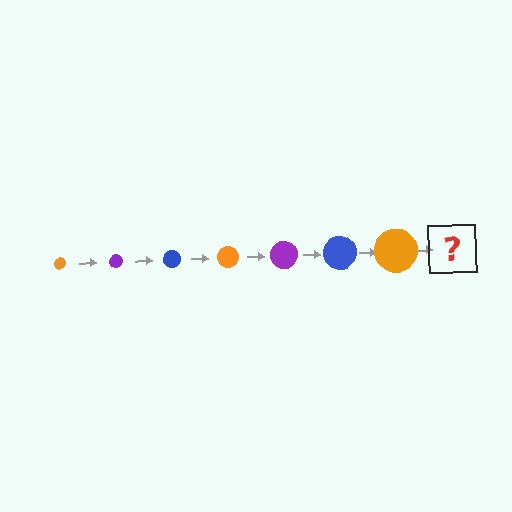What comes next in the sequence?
The next element should be a purple circle, larger than the previous one.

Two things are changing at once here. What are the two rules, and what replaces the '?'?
The two rules are that the circle grows larger each step and the color cycles through orange, purple, and blue. The '?' should be a purple circle, larger than the previous one.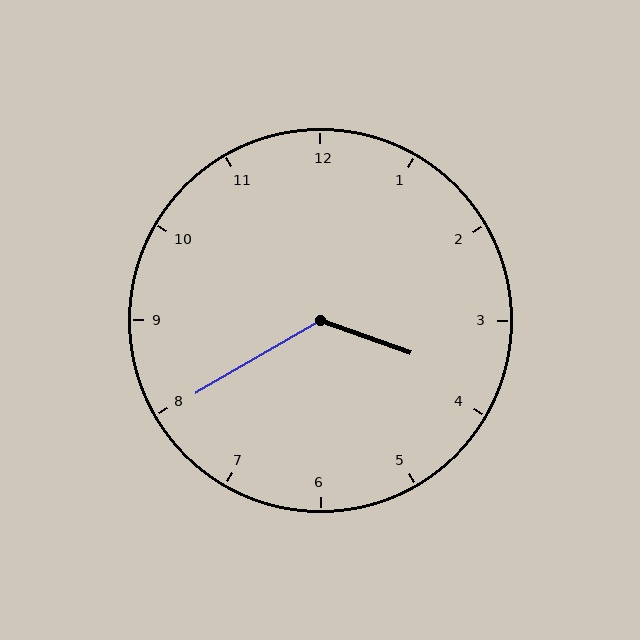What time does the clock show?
3:40.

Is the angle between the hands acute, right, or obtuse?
It is obtuse.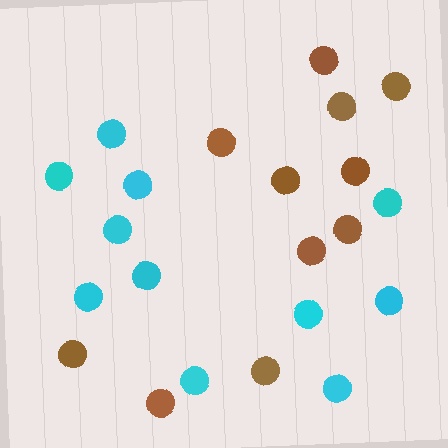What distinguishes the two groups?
There are 2 groups: one group of cyan circles (11) and one group of brown circles (11).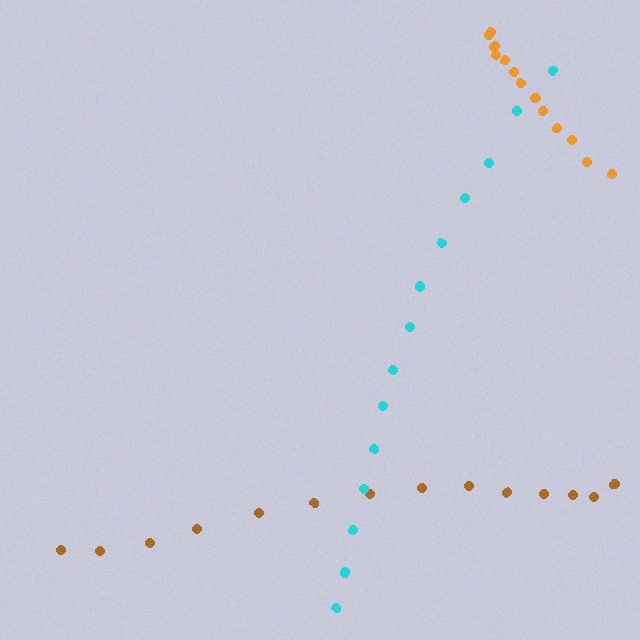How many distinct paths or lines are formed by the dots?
There are 3 distinct paths.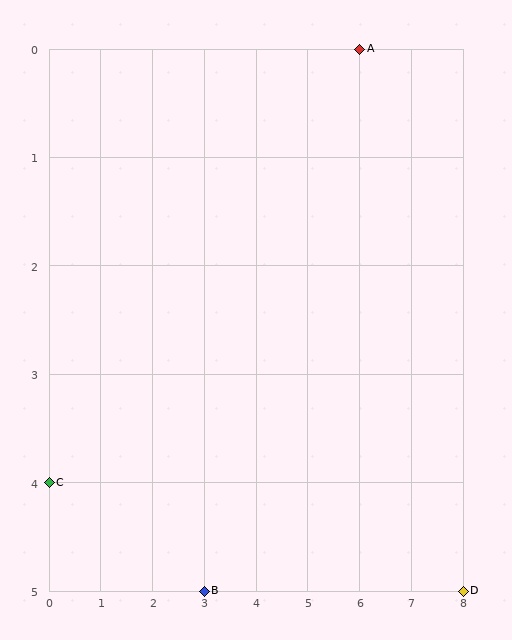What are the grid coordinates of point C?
Point C is at grid coordinates (0, 4).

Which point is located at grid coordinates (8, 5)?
Point D is at (8, 5).